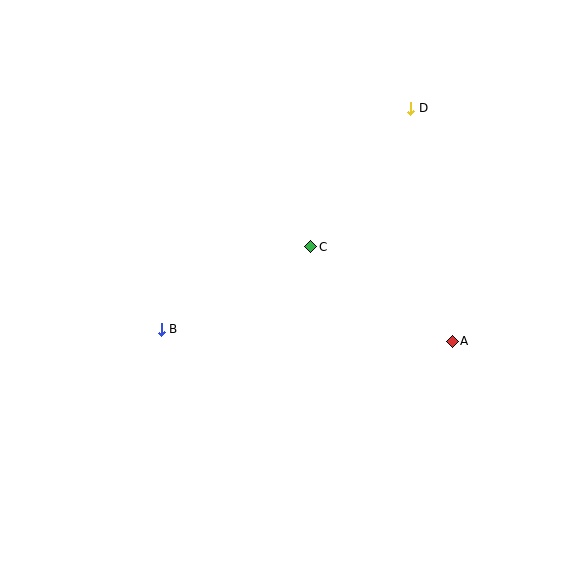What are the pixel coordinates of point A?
Point A is at (452, 341).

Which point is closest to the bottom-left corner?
Point B is closest to the bottom-left corner.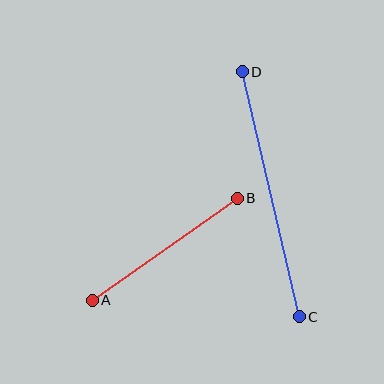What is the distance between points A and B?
The distance is approximately 177 pixels.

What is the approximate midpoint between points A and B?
The midpoint is at approximately (165, 249) pixels.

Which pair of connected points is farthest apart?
Points C and D are farthest apart.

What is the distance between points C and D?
The distance is approximately 251 pixels.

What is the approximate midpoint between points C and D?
The midpoint is at approximately (271, 194) pixels.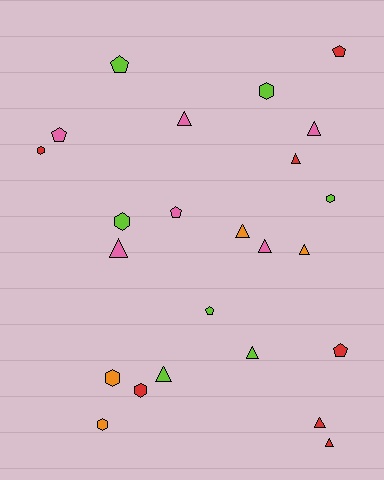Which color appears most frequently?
Lime, with 7 objects.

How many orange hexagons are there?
There are 2 orange hexagons.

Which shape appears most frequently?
Triangle, with 11 objects.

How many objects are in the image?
There are 24 objects.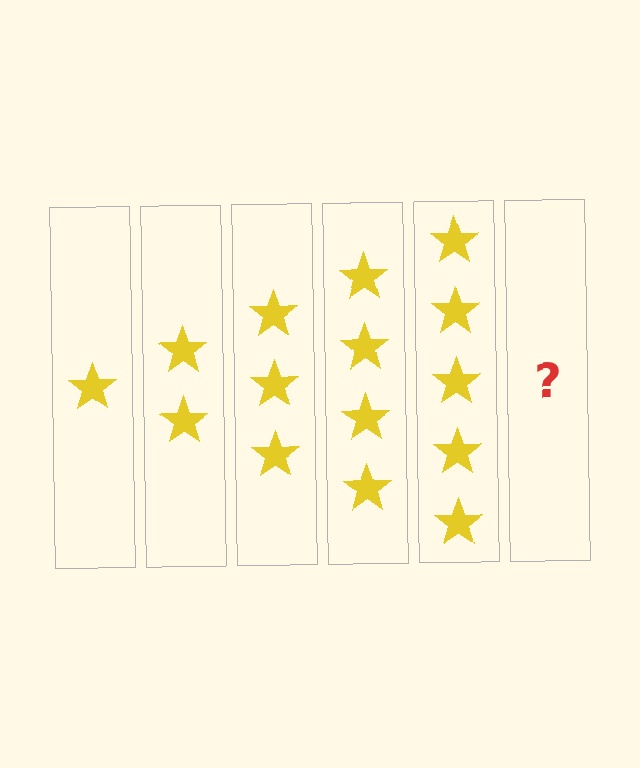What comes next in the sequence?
The next element should be 6 stars.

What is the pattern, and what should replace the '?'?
The pattern is that each step adds one more star. The '?' should be 6 stars.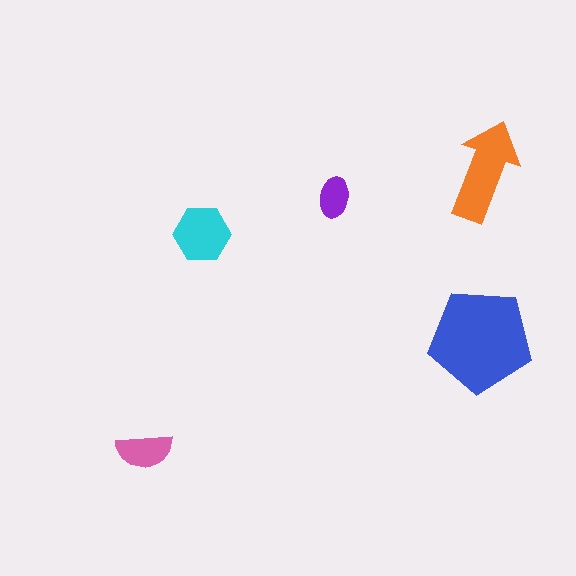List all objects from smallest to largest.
The purple ellipse, the pink semicircle, the cyan hexagon, the orange arrow, the blue pentagon.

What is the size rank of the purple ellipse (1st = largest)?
5th.